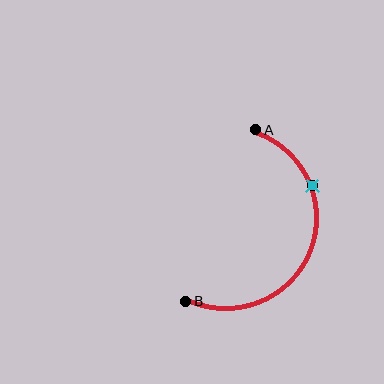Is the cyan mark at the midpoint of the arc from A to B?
No. The cyan mark lies on the arc but is closer to endpoint A. The arc midpoint would be at the point on the curve equidistant along the arc from both A and B.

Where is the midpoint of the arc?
The arc midpoint is the point on the curve farthest from the straight line joining A and B. It sits to the right of that line.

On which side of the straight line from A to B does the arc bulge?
The arc bulges to the right of the straight line connecting A and B.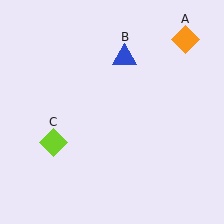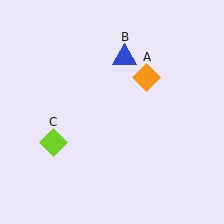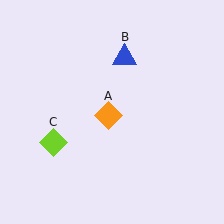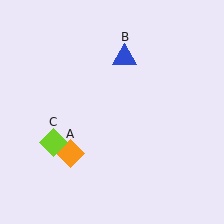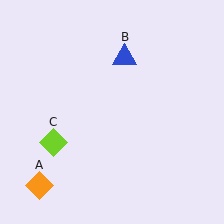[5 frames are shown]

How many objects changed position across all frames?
1 object changed position: orange diamond (object A).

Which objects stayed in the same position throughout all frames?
Blue triangle (object B) and lime diamond (object C) remained stationary.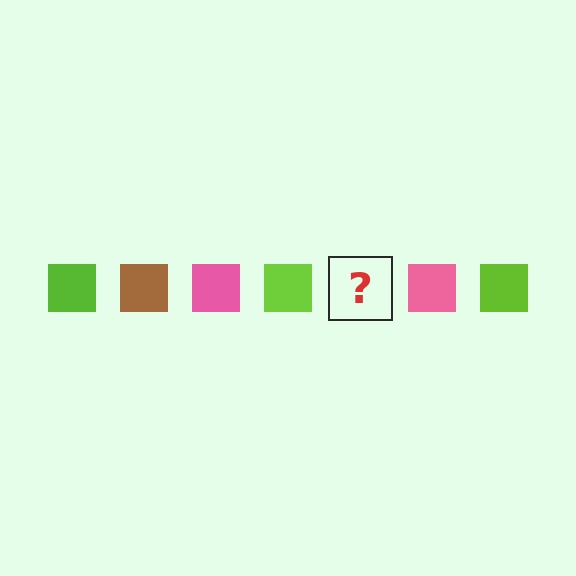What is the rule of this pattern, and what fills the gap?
The rule is that the pattern cycles through lime, brown, pink squares. The gap should be filled with a brown square.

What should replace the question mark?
The question mark should be replaced with a brown square.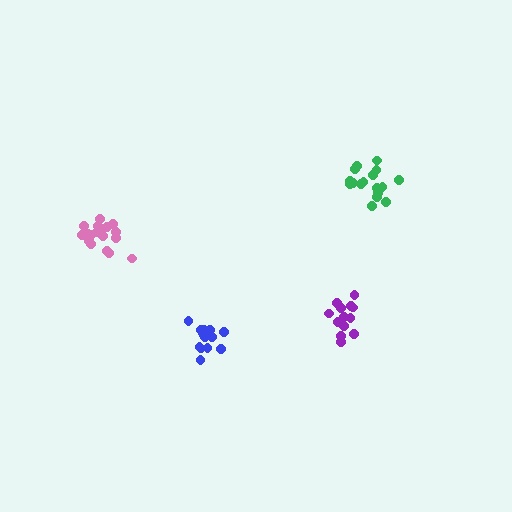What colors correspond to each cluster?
The clusters are colored: pink, purple, green, blue.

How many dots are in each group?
Group 1: 18 dots, Group 2: 13 dots, Group 3: 17 dots, Group 4: 13 dots (61 total).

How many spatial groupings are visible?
There are 4 spatial groupings.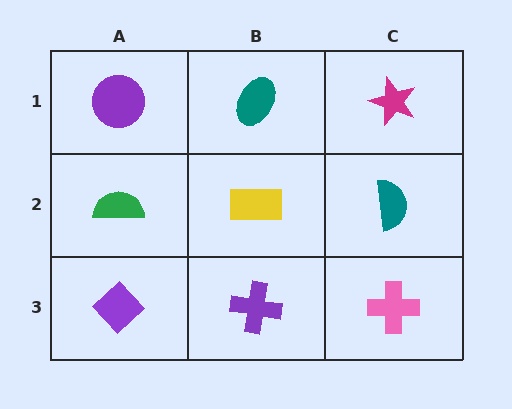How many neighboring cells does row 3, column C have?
2.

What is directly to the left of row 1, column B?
A purple circle.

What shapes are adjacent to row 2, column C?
A magenta star (row 1, column C), a pink cross (row 3, column C), a yellow rectangle (row 2, column B).